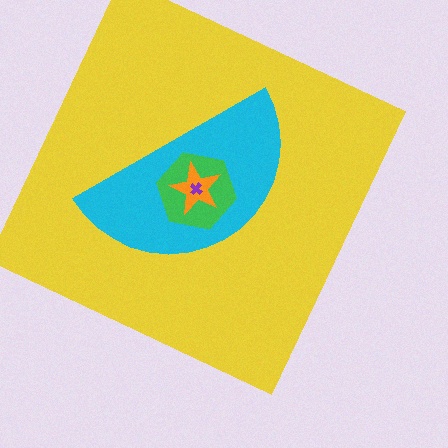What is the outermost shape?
The yellow square.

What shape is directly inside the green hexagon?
The orange star.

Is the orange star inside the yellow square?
Yes.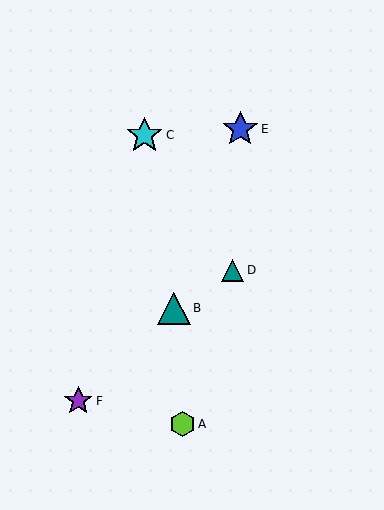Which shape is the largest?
The cyan star (labeled C) is the largest.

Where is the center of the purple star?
The center of the purple star is at (78, 401).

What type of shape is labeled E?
Shape E is a blue star.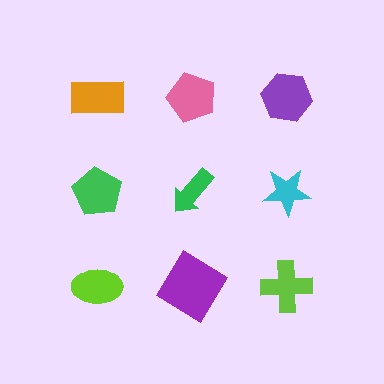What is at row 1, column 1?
An orange rectangle.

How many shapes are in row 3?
3 shapes.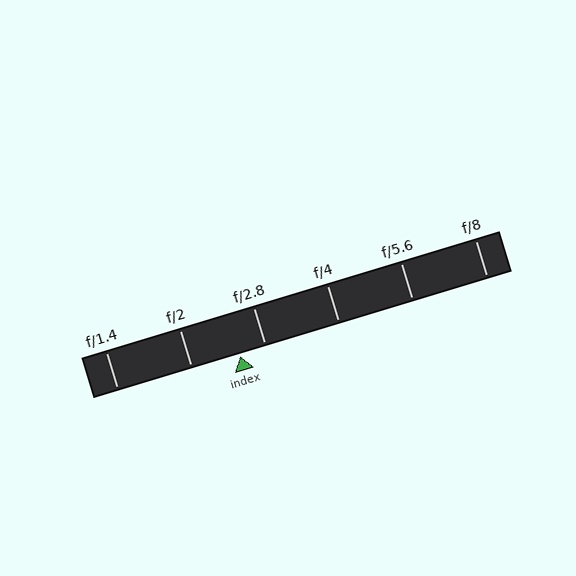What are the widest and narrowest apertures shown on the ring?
The widest aperture shown is f/1.4 and the narrowest is f/8.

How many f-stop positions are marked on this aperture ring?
There are 6 f-stop positions marked.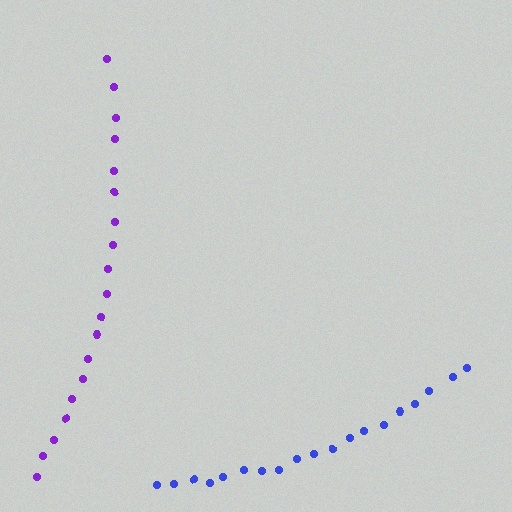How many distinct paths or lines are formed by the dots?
There are 2 distinct paths.